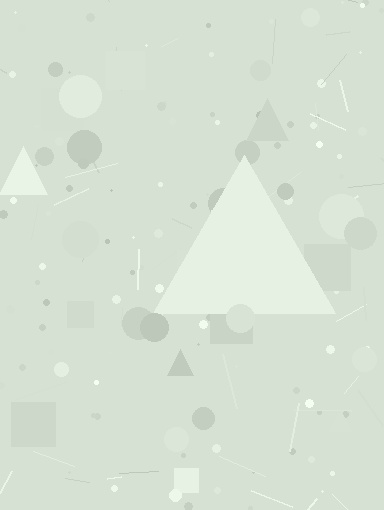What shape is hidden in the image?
A triangle is hidden in the image.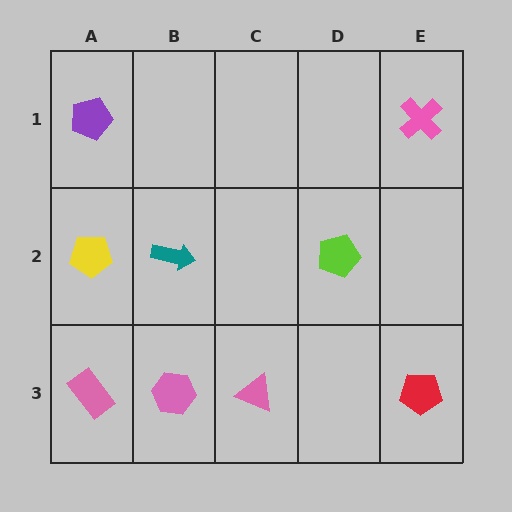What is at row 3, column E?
A red pentagon.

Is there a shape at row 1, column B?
No, that cell is empty.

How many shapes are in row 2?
3 shapes.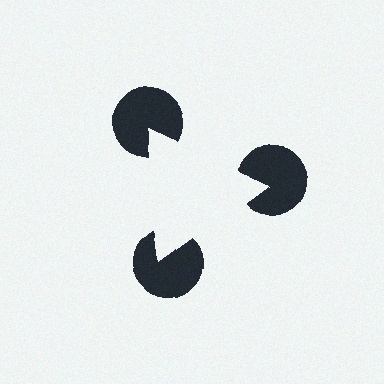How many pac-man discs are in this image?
There are 3 — one at each vertex of the illusory triangle.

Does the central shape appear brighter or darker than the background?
It typically appears slightly brighter than the background, even though no actual brightness change is drawn.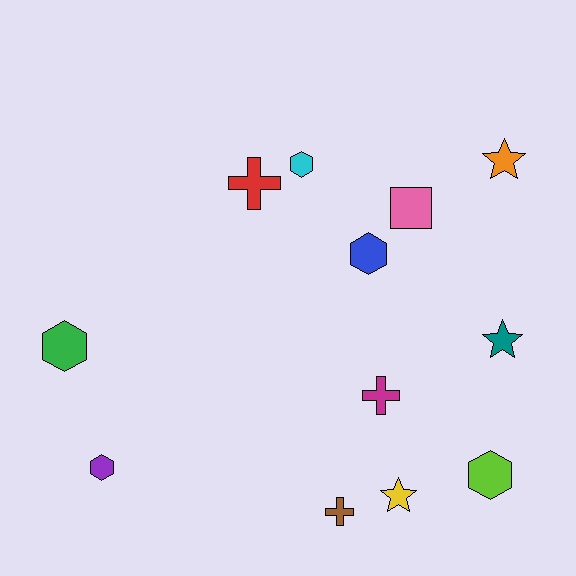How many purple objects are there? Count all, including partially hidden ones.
There is 1 purple object.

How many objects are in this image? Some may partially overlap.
There are 12 objects.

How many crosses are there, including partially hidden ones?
There are 3 crosses.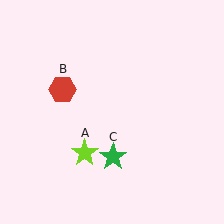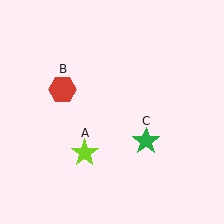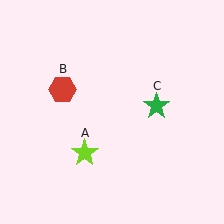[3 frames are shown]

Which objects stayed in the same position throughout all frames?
Lime star (object A) and red hexagon (object B) remained stationary.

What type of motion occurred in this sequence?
The green star (object C) rotated counterclockwise around the center of the scene.